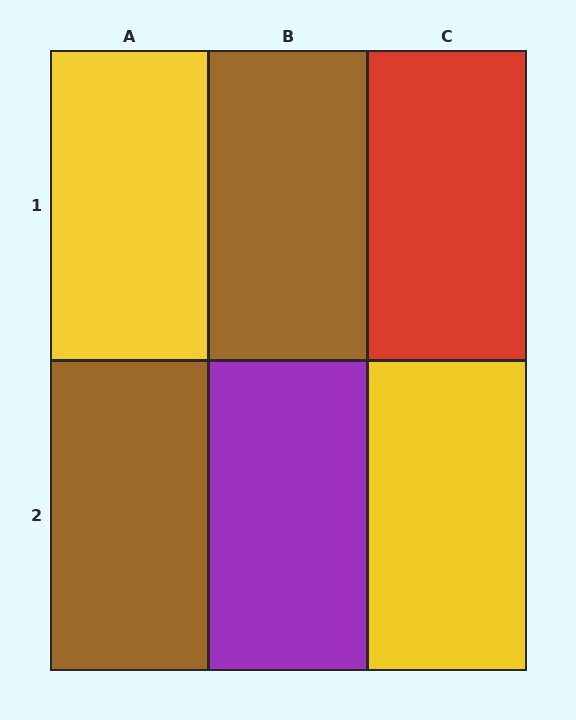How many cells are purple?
1 cell is purple.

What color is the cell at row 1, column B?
Brown.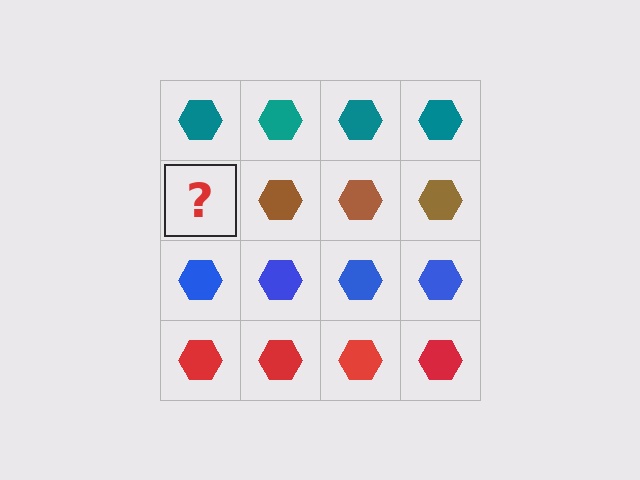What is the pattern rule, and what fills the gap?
The rule is that each row has a consistent color. The gap should be filled with a brown hexagon.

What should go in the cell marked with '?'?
The missing cell should contain a brown hexagon.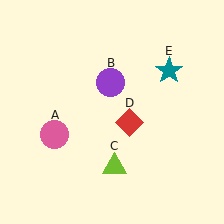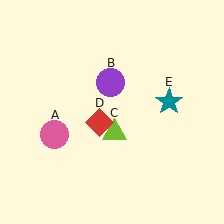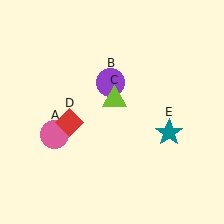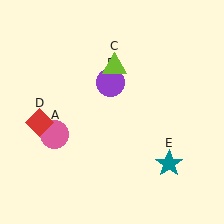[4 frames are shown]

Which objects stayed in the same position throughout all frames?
Pink circle (object A) and purple circle (object B) remained stationary.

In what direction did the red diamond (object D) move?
The red diamond (object D) moved left.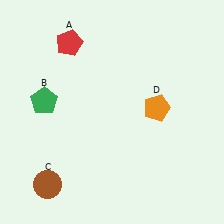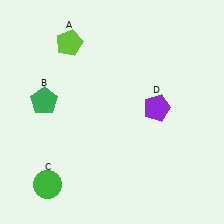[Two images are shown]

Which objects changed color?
A changed from red to lime. C changed from brown to green. D changed from orange to purple.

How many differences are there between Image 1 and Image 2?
There are 3 differences between the two images.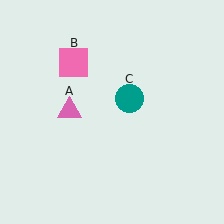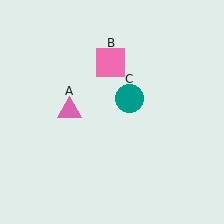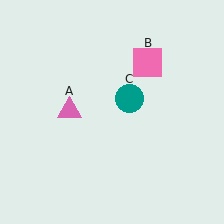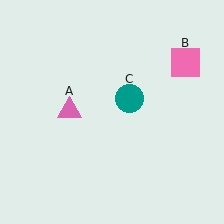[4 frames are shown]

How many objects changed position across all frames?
1 object changed position: pink square (object B).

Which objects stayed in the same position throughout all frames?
Pink triangle (object A) and teal circle (object C) remained stationary.